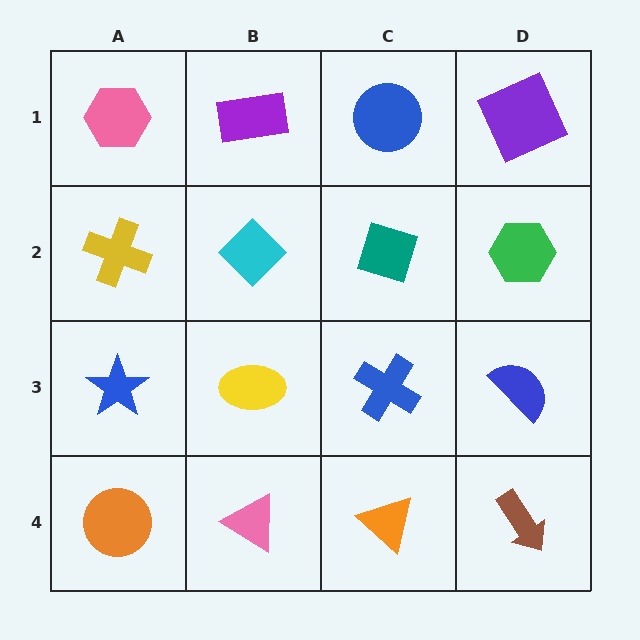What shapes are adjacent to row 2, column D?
A purple square (row 1, column D), a blue semicircle (row 3, column D), a teal diamond (row 2, column C).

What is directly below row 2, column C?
A blue cross.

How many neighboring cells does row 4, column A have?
2.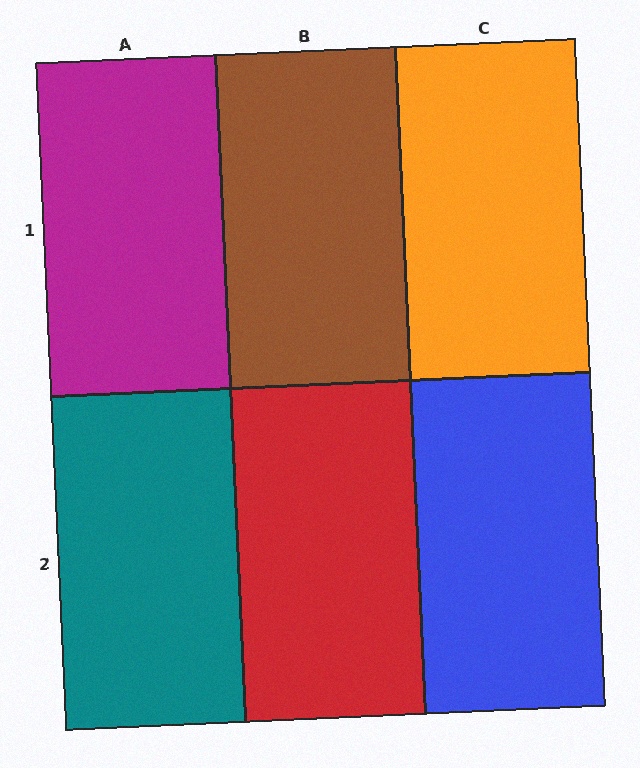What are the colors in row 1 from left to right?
Magenta, brown, orange.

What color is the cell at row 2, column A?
Teal.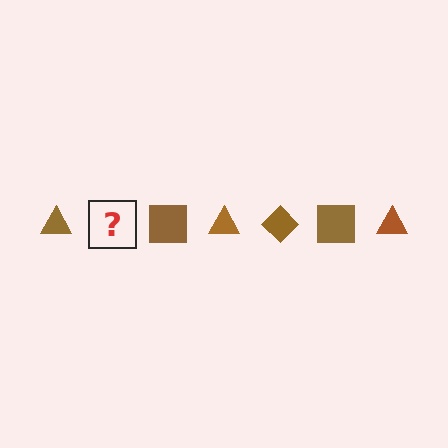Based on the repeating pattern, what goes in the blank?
The blank should be a brown diamond.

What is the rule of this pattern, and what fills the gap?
The rule is that the pattern cycles through triangle, diamond, square shapes in brown. The gap should be filled with a brown diamond.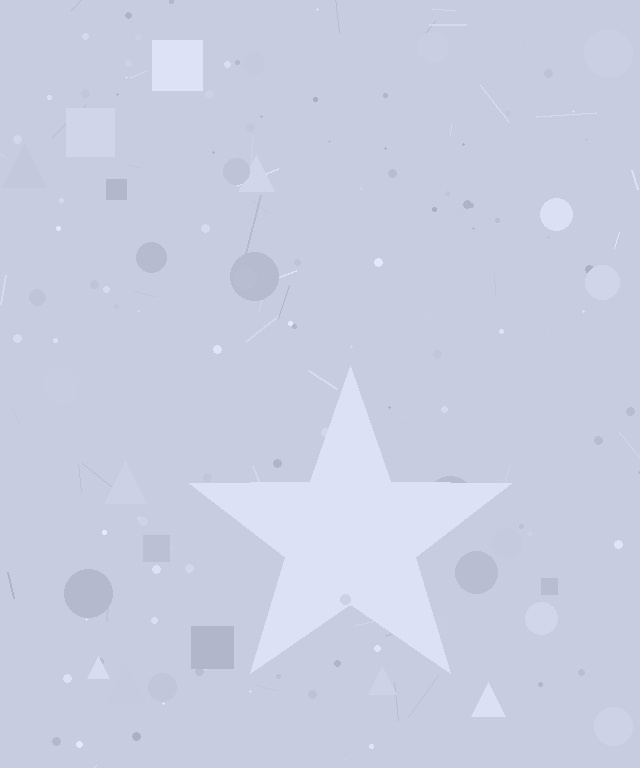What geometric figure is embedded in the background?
A star is embedded in the background.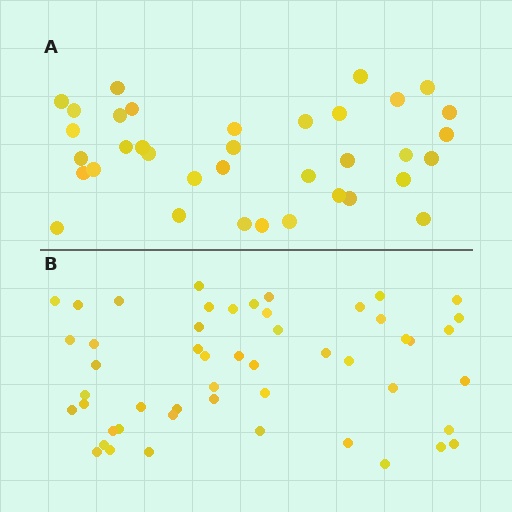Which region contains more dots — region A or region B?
Region B (the bottom region) has more dots.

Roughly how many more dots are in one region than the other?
Region B has approximately 15 more dots than region A.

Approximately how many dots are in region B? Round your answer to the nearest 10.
About 50 dots. (The exact count is 51, which rounds to 50.)